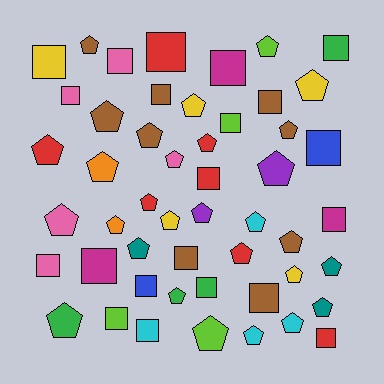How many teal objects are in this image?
There are 3 teal objects.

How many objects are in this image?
There are 50 objects.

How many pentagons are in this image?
There are 29 pentagons.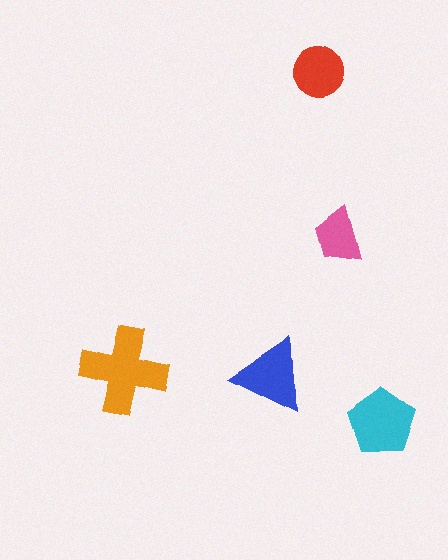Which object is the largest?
The orange cross.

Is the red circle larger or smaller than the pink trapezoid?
Larger.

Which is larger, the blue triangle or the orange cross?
The orange cross.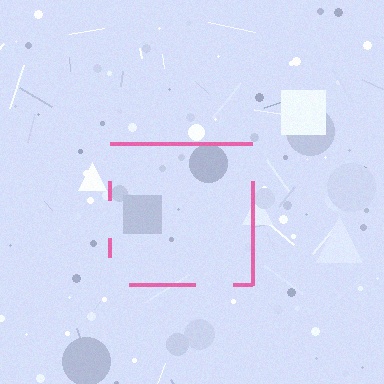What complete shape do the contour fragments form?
The contour fragments form a square.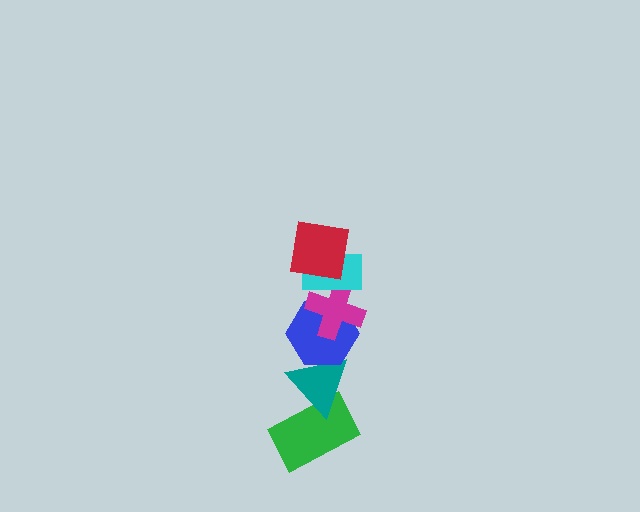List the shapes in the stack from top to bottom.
From top to bottom: the red square, the cyan rectangle, the magenta cross, the blue hexagon, the teal triangle, the green rectangle.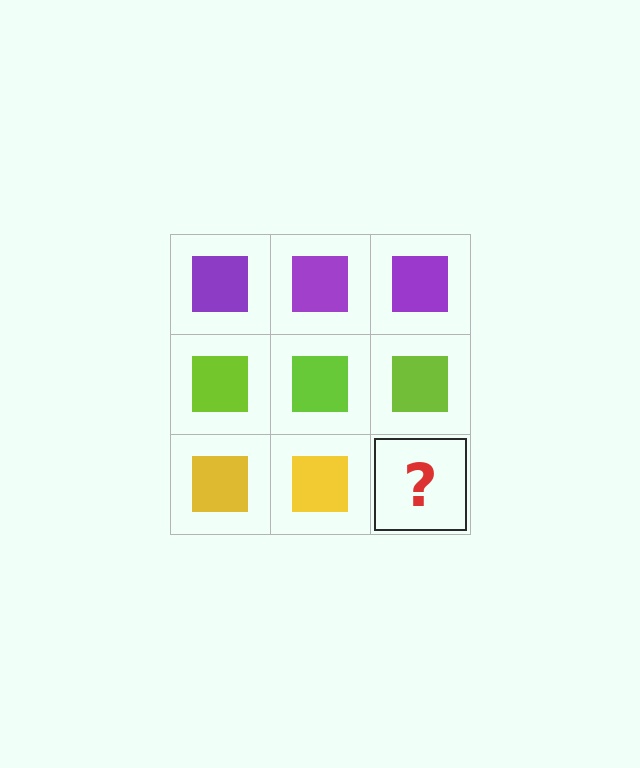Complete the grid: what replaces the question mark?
The question mark should be replaced with a yellow square.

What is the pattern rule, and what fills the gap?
The rule is that each row has a consistent color. The gap should be filled with a yellow square.